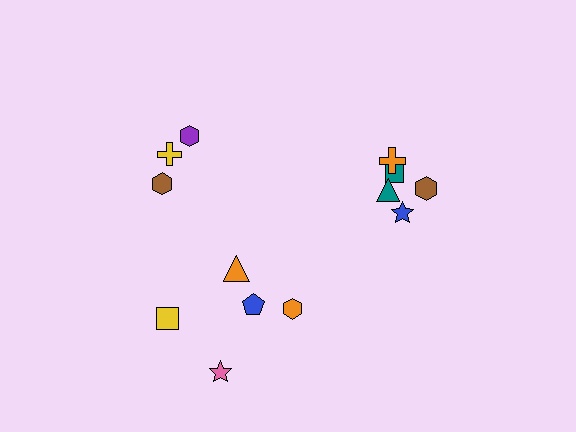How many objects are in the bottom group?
There are 5 objects.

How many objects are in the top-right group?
There are 5 objects.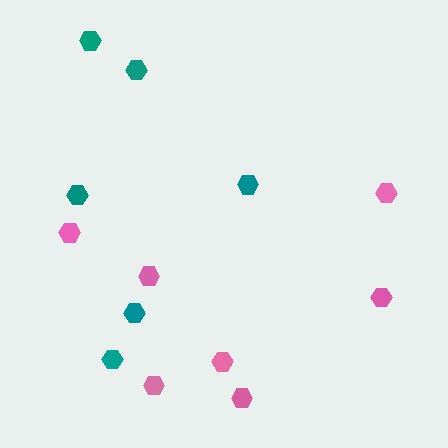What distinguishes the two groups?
There are 2 groups: one group of teal hexagons (6) and one group of pink hexagons (7).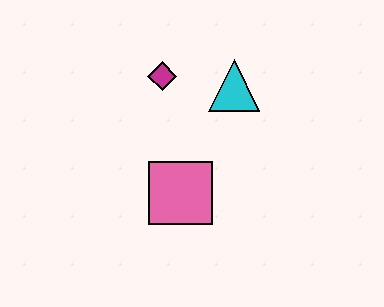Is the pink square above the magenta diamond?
No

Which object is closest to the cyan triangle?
The magenta diamond is closest to the cyan triangle.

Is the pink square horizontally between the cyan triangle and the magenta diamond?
Yes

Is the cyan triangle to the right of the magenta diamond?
Yes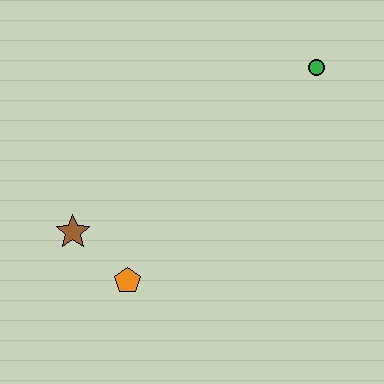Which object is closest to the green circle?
The orange pentagon is closest to the green circle.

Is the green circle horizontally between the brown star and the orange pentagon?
No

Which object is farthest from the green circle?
The brown star is farthest from the green circle.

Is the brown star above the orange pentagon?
Yes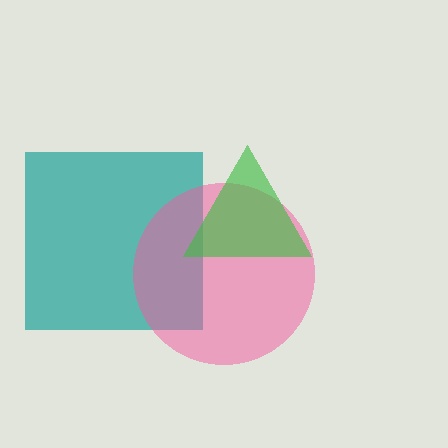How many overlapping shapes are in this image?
There are 3 overlapping shapes in the image.